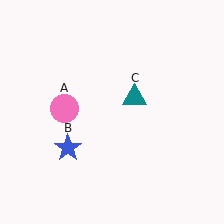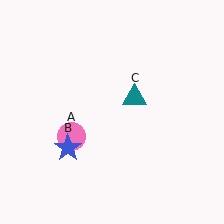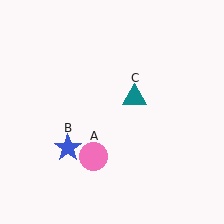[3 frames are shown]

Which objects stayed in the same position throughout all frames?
Blue star (object B) and teal triangle (object C) remained stationary.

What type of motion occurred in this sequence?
The pink circle (object A) rotated counterclockwise around the center of the scene.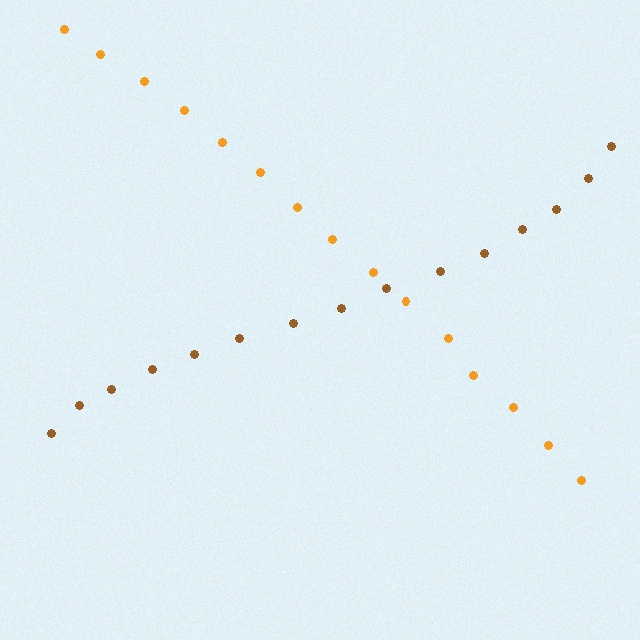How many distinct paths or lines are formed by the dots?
There are 2 distinct paths.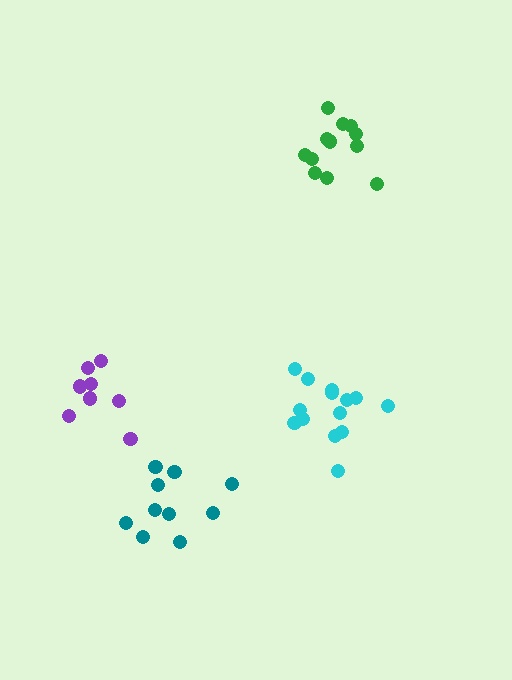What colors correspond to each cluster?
The clusters are colored: purple, cyan, green, teal.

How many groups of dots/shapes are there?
There are 4 groups.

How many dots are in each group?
Group 1: 8 dots, Group 2: 14 dots, Group 3: 12 dots, Group 4: 10 dots (44 total).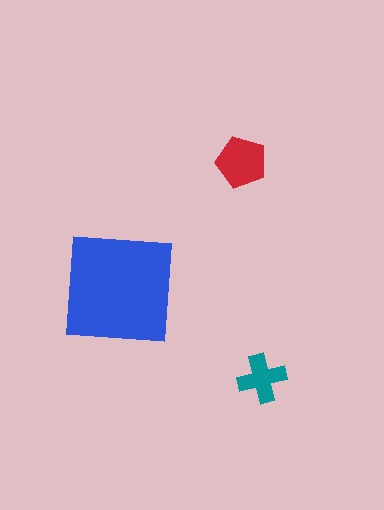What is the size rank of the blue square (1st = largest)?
1st.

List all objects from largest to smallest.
The blue square, the red pentagon, the teal cross.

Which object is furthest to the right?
The teal cross is rightmost.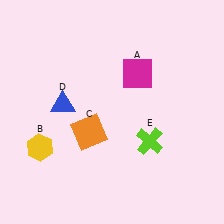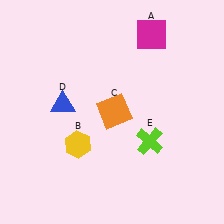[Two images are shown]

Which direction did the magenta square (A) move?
The magenta square (A) moved up.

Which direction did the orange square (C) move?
The orange square (C) moved right.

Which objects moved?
The objects that moved are: the magenta square (A), the yellow hexagon (B), the orange square (C).